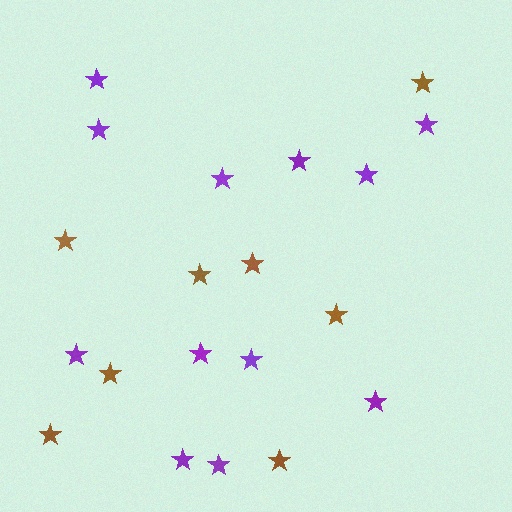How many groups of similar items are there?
There are 2 groups: one group of purple stars (12) and one group of brown stars (8).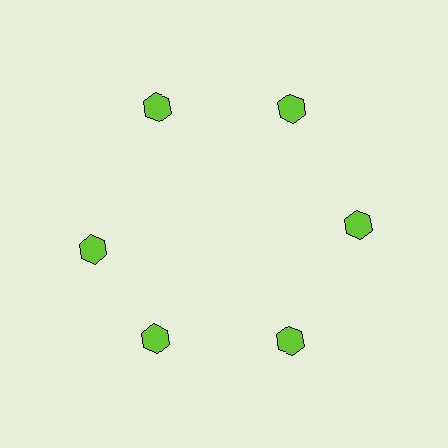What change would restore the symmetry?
The symmetry would be restored by rotating it back into even spacing with its neighbors so that all 6 hexagons sit at equal angles and equal distance from the center.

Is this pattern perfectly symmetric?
No. The 6 lime hexagons are arranged in a ring, but one element near the 9 o'clock position is rotated out of alignment along the ring, breaking the 6-fold rotational symmetry.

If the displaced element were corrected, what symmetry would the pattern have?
It would have 6-fold rotational symmetry — the pattern would map onto itself every 60 degrees.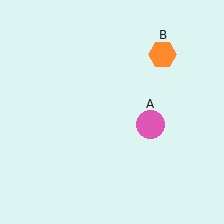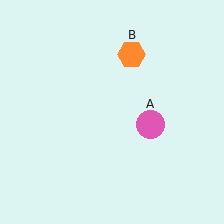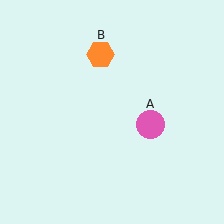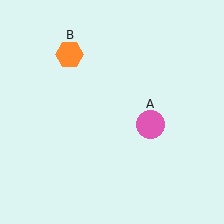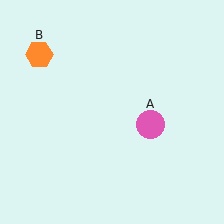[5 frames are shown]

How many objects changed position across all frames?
1 object changed position: orange hexagon (object B).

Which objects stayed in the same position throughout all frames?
Pink circle (object A) remained stationary.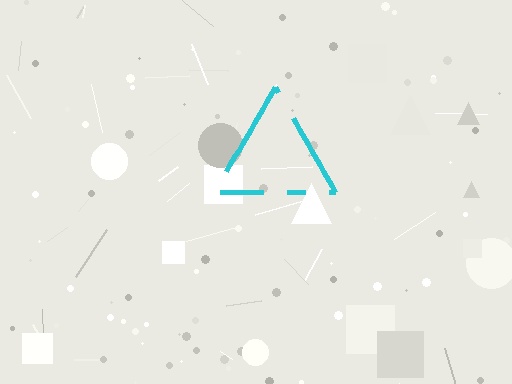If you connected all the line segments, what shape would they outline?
They would outline a triangle.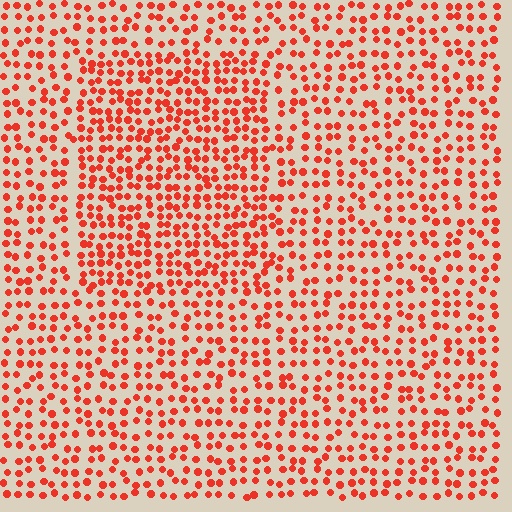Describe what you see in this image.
The image contains small red elements arranged at two different densities. A rectangle-shaped region is visible where the elements are more densely packed than the surrounding area.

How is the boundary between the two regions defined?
The boundary is defined by a change in element density (approximately 1.5x ratio). All elements are the same color, size, and shape.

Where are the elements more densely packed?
The elements are more densely packed inside the rectangle boundary.